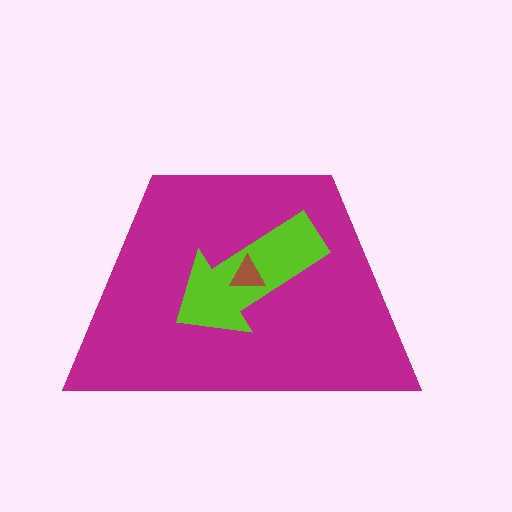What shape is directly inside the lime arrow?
The brown triangle.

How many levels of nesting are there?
3.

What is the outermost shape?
The magenta trapezoid.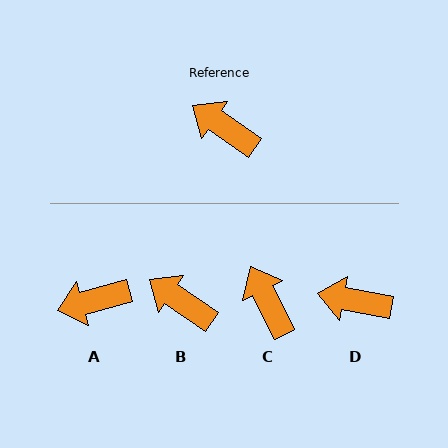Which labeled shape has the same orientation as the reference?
B.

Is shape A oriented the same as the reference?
No, it is off by about 50 degrees.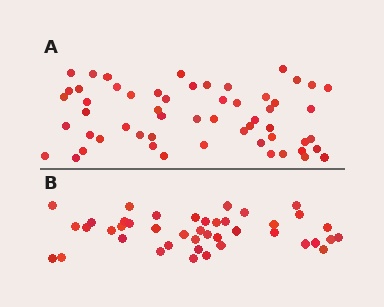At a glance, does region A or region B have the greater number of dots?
Region A (the top region) has more dots.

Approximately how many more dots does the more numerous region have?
Region A has approximately 15 more dots than region B.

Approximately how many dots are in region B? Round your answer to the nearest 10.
About 40 dots. (The exact count is 42, which rounds to 40.)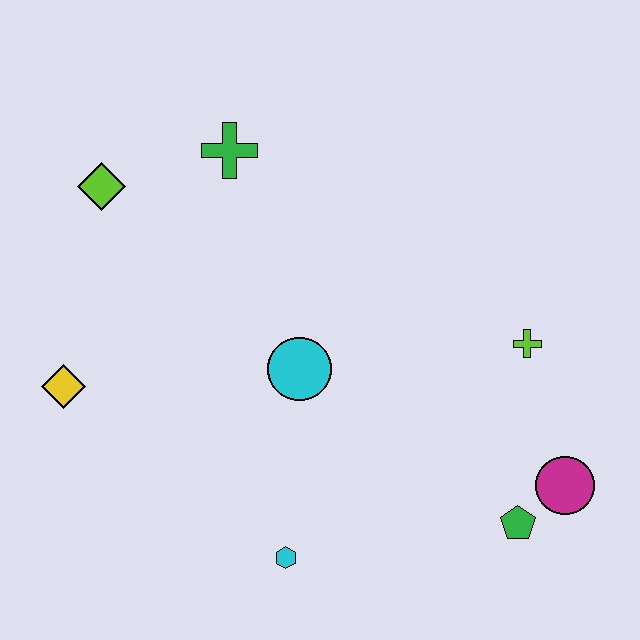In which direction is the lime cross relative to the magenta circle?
The lime cross is above the magenta circle.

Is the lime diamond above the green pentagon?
Yes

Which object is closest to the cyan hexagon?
The cyan circle is closest to the cyan hexagon.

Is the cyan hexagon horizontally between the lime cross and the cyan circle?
No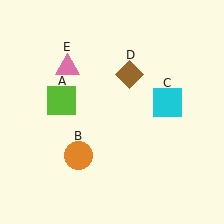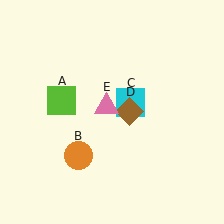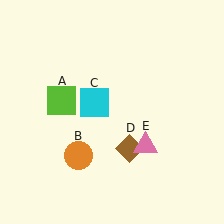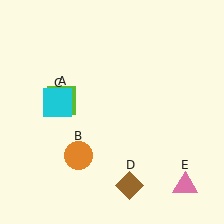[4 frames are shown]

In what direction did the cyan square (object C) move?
The cyan square (object C) moved left.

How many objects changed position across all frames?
3 objects changed position: cyan square (object C), brown diamond (object D), pink triangle (object E).